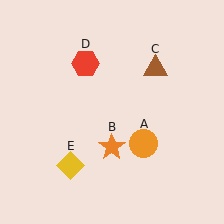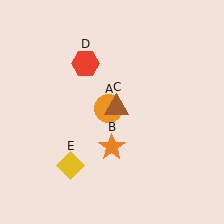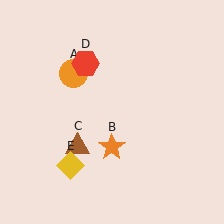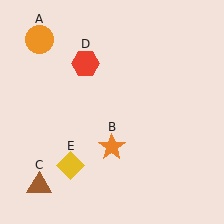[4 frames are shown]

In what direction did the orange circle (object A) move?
The orange circle (object A) moved up and to the left.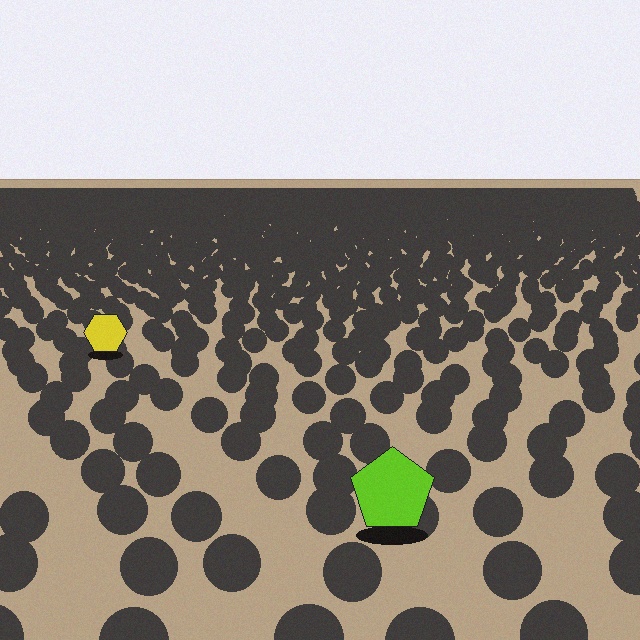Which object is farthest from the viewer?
The yellow hexagon is farthest from the viewer. It appears smaller and the ground texture around it is denser.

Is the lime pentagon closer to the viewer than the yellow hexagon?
Yes. The lime pentagon is closer — you can tell from the texture gradient: the ground texture is coarser near it.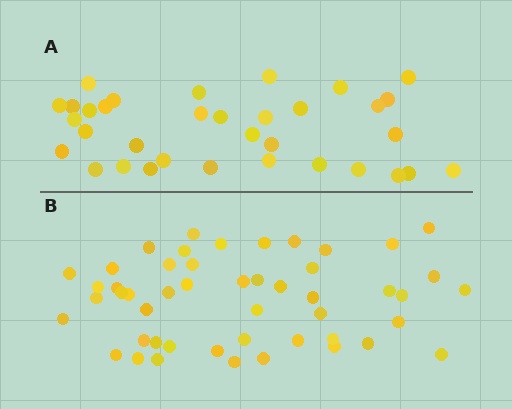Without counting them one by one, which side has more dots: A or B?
Region B (the bottom region) has more dots.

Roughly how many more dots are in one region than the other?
Region B has approximately 15 more dots than region A.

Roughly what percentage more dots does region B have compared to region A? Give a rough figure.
About 45% more.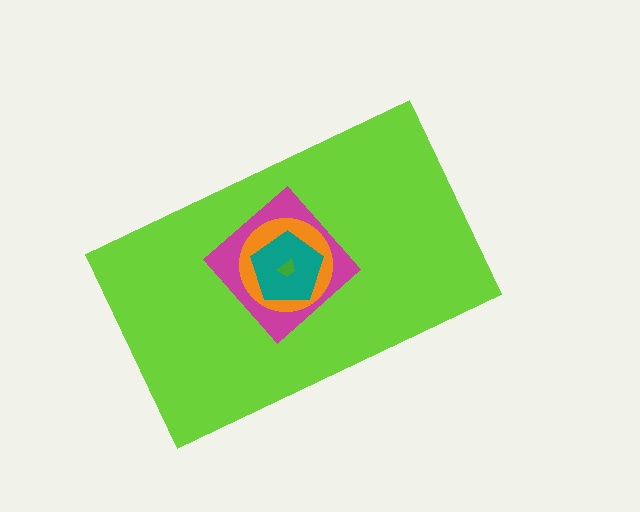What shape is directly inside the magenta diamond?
The orange circle.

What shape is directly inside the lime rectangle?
The magenta diamond.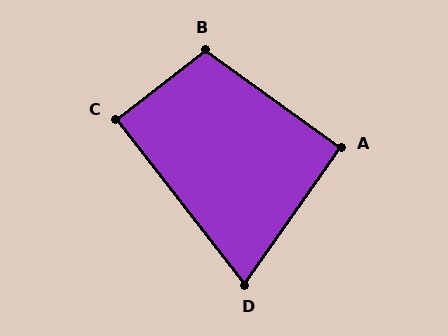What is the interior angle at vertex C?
Approximately 90 degrees (approximately right).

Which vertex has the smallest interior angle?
D, at approximately 73 degrees.